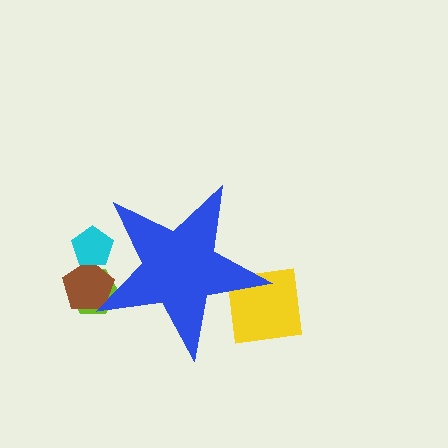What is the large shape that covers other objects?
A blue star.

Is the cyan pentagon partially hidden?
Yes, the cyan pentagon is partially hidden behind the blue star.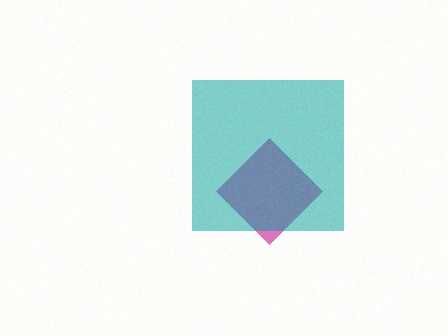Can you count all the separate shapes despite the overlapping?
Yes, there are 2 separate shapes.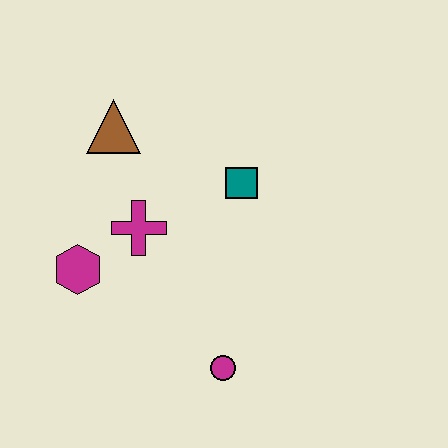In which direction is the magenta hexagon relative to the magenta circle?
The magenta hexagon is to the left of the magenta circle.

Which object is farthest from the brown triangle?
The magenta circle is farthest from the brown triangle.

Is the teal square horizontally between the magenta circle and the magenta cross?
No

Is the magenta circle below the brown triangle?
Yes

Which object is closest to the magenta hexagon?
The magenta cross is closest to the magenta hexagon.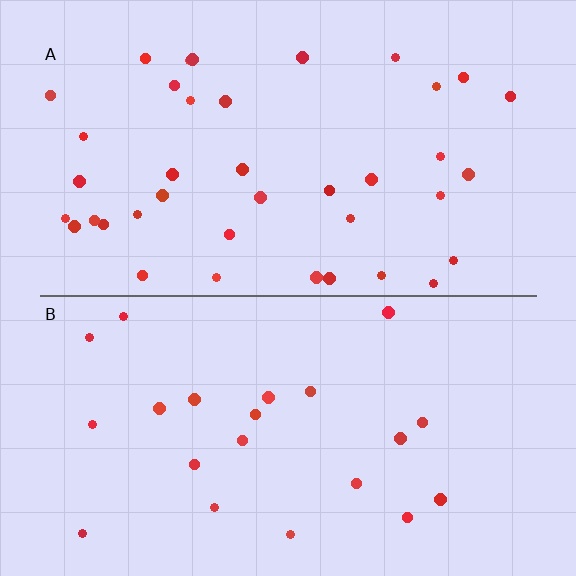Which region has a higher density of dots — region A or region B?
A (the top).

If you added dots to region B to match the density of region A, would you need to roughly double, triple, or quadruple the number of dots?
Approximately double.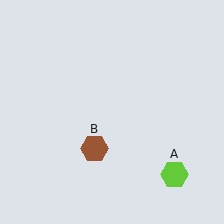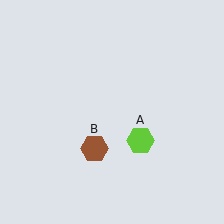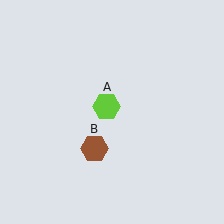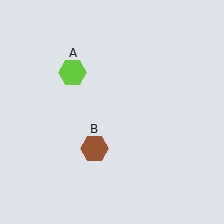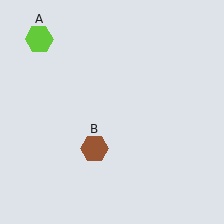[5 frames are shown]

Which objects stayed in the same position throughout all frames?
Brown hexagon (object B) remained stationary.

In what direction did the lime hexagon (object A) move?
The lime hexagon (object A) moved up and to the left.